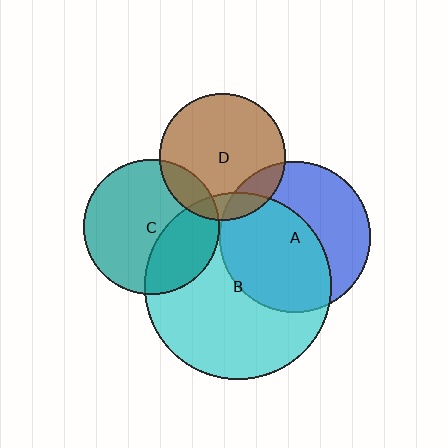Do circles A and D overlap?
Yes.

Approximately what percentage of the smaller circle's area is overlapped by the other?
Approximately 15%.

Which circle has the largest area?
Circle B (cyan).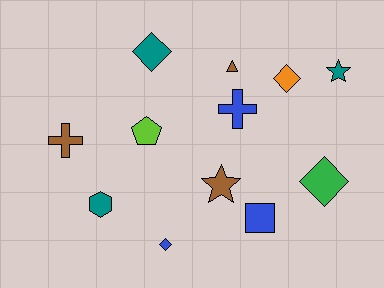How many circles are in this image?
There are no circles.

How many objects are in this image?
There are 12 objects.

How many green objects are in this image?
There is 1 green object.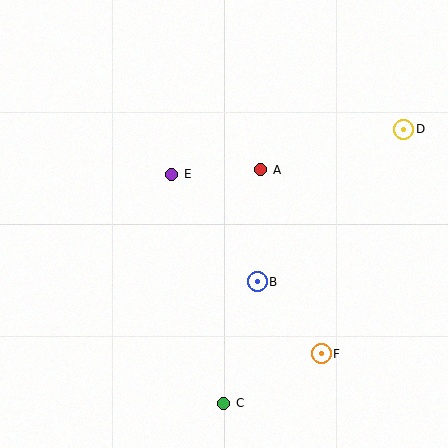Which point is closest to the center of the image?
Point A at (261, 170) is closest to the center.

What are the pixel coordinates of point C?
Point C is at (224, 403).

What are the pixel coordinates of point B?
Point B is at (257, 282).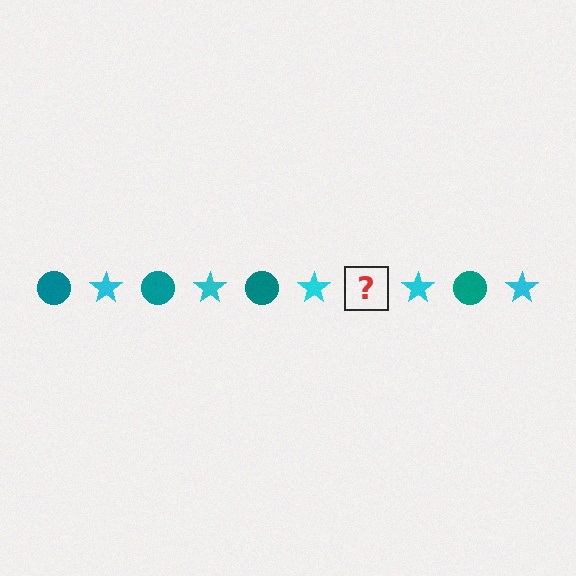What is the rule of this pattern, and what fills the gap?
The rule is that the pattern alternates between teal circle and cyan star. The gap should be filled with a teal circle.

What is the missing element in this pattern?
The missing element is a teal circle.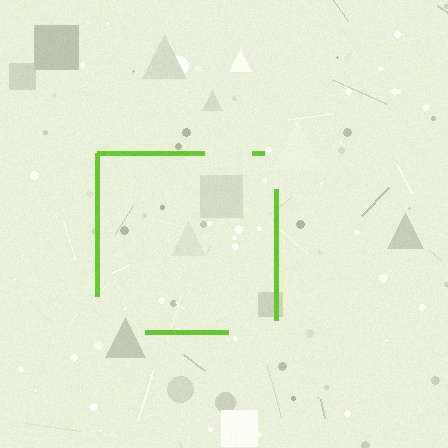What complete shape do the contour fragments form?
The contour fragments form a square.